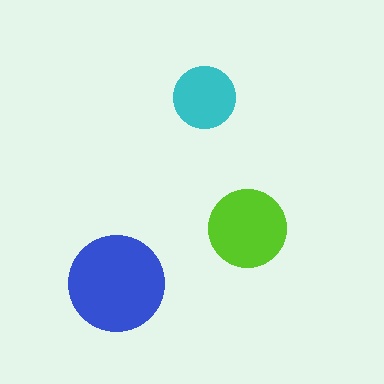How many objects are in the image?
There are 3 objects in the image.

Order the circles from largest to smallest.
the blue one, the lime one, the cyan one.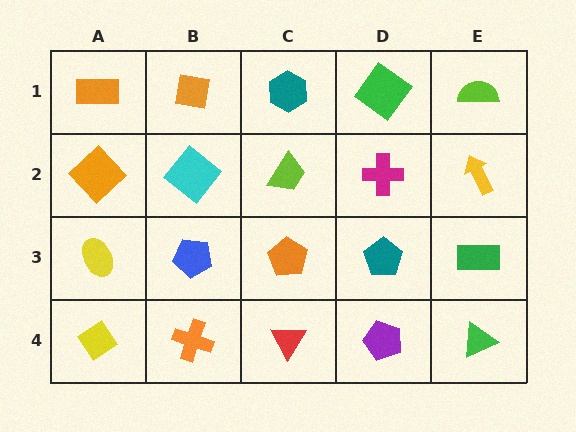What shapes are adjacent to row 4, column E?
A green rectangle (row 3, column E), a purple pentagon (row 4, column D).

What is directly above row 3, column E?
A yellow arrow.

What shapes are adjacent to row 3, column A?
An orange diamond (row 2, column A), a yellow diamond (row 4, column A), a blue pentagon (row 3, column B).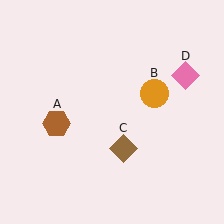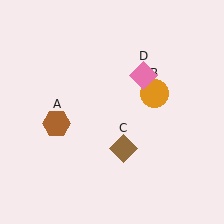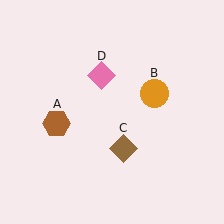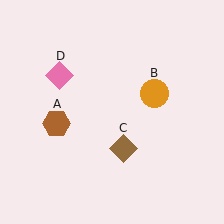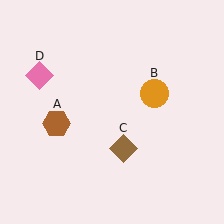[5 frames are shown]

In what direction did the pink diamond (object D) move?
The pink diamond (object D) moved left.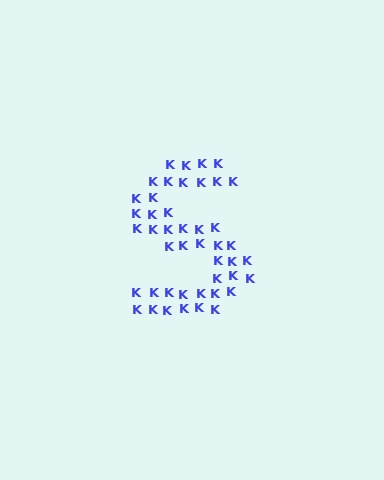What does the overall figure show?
The overall figure shows the letter S.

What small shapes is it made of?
It is made of small letter K's.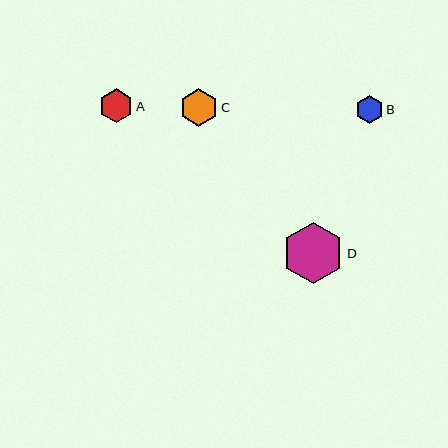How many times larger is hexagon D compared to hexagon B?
Hexagon D is approximately 2.2 times the size of hexagon B.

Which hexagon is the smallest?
Hexagon B is the smallest with a size of approximately 28 pixels.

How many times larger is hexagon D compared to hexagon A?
Hexagon D is approximately 1.8 times the size of hexagon A.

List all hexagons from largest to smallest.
From largest to smallest: D, C, A, B.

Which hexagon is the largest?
Hexagon D is the largest with a size of approximately 62 pixels.